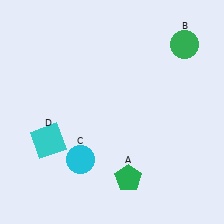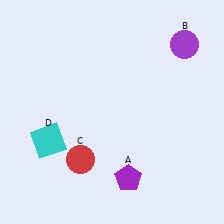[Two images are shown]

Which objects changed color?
A changed from green to purple. B changed from green to purple. C changed from cyan to red.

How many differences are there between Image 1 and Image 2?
There are 3 differences between the two images.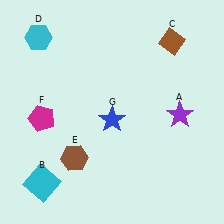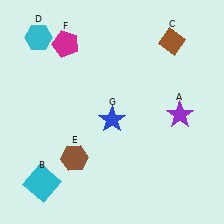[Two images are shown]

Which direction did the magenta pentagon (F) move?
The magenta pentagon (F) moved up.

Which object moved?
The magenta pentagon (F) moved up.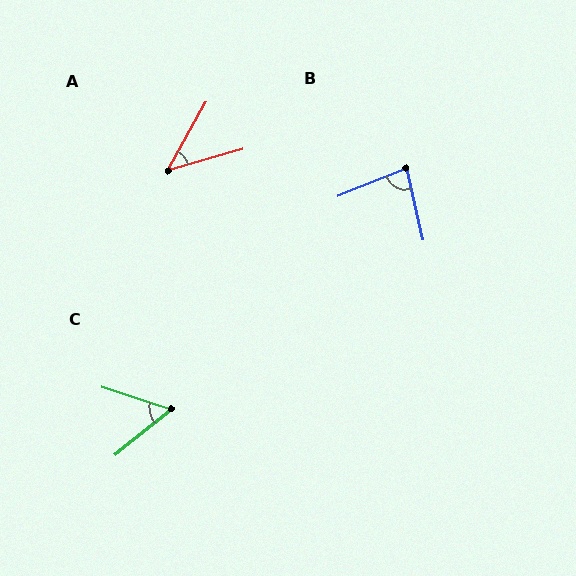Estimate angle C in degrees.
Approximately 57 degrees.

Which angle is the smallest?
A, at approximately 45 degrees.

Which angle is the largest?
B, at approximately 81 degrees.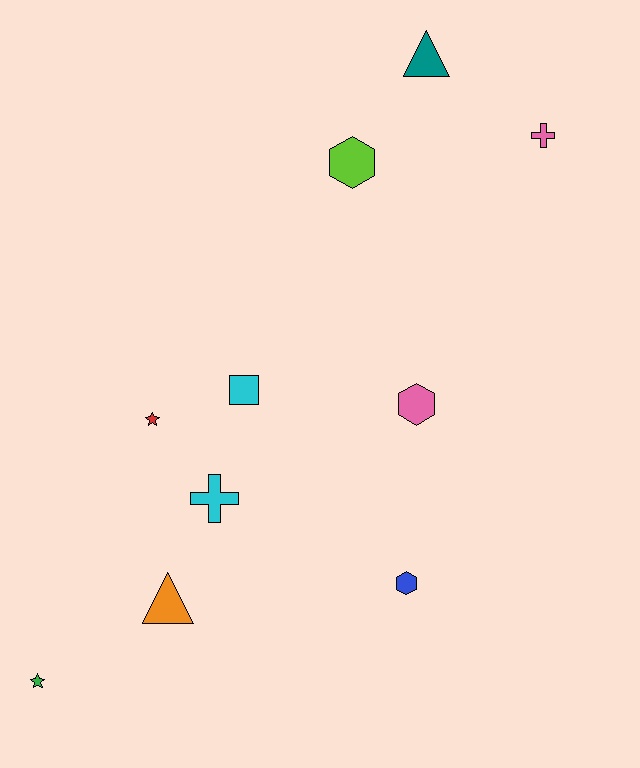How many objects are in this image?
There are 10 objects.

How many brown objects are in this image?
There are no brown objects.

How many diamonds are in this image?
There are no diamonds.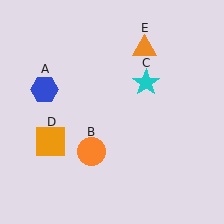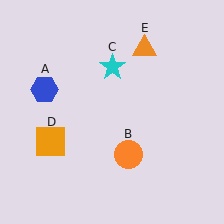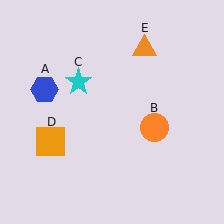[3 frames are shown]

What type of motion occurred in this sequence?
The orange circle (object B), cyan star (object C) rotated counterclockwise around the center of the scene.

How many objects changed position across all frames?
2 objects changed position: orange circle (object B), cyan star (object C).